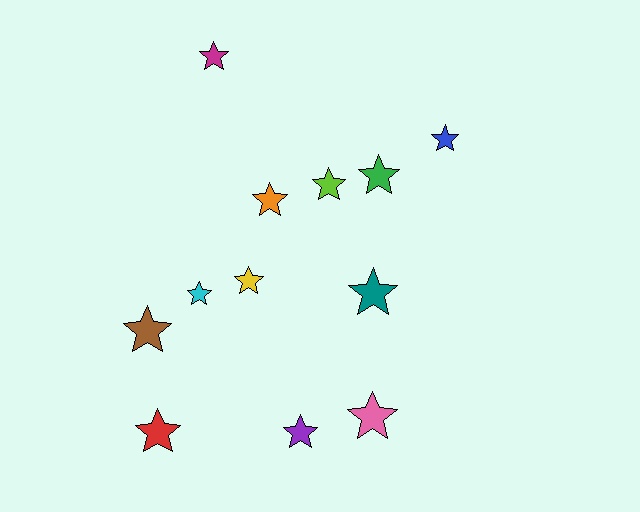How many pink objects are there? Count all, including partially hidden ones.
There is 1 pink object.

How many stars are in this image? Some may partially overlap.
There are 12 stars.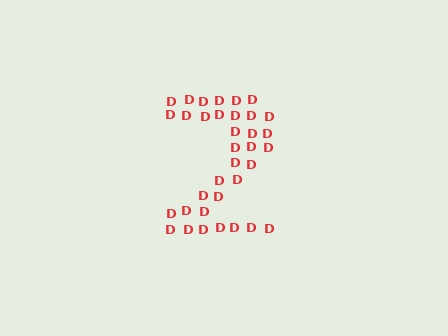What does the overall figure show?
The overall figure shows the digit 2.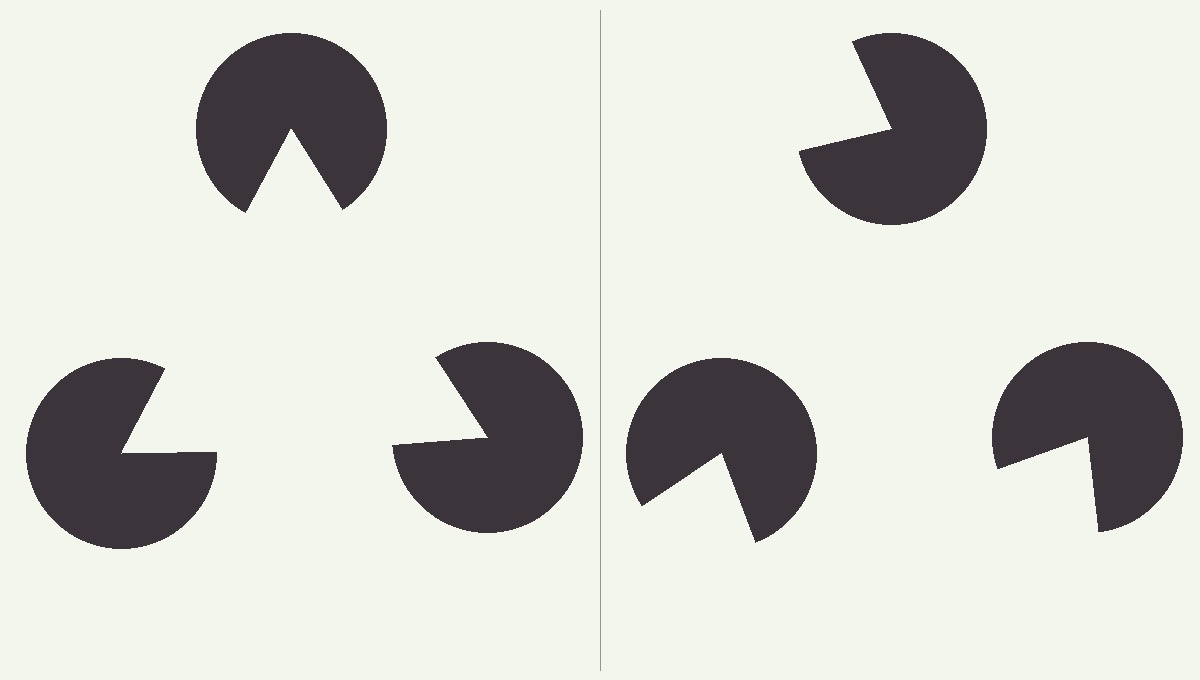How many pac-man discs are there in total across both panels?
6 — 3 on each side.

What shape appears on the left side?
An illusory triangle.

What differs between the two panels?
The pac-man discs are positioned identically on both sides; only the wedge orientations differ. On the left they align to a triangle; on the right they are misaligned.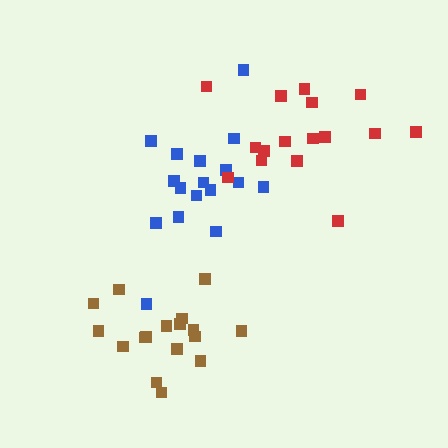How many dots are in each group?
Group 1: 17 dots, Group 2: 17 dots, Group 3: 16 dots (50 total).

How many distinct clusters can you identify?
There are 3 distinct clusters.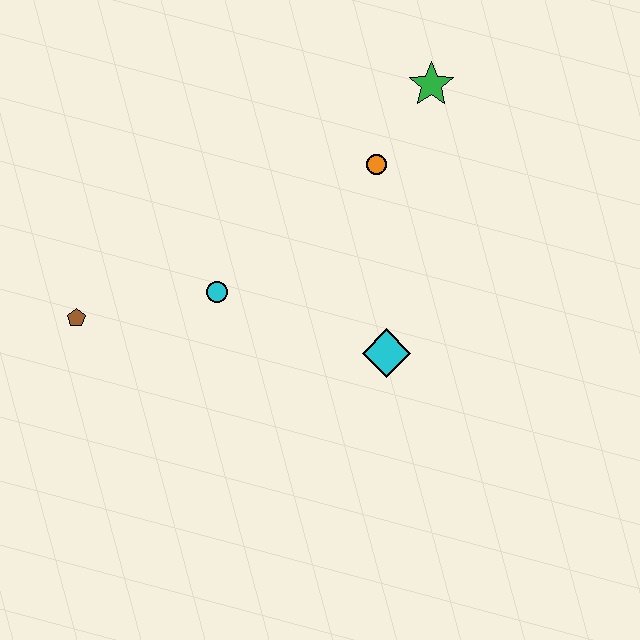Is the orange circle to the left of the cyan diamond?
Yes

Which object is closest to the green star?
The orange circle is closest to the green star.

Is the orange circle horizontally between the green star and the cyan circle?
Yes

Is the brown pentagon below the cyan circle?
Yes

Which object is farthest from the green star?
The brown pentagon is farthest from the green star.